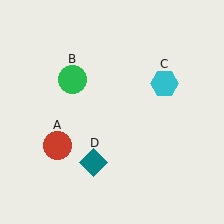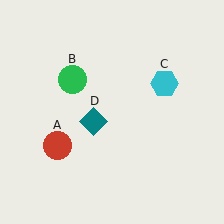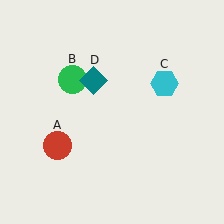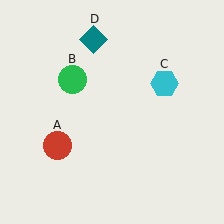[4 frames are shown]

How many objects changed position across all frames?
1 object changed position: teal diamond (object D).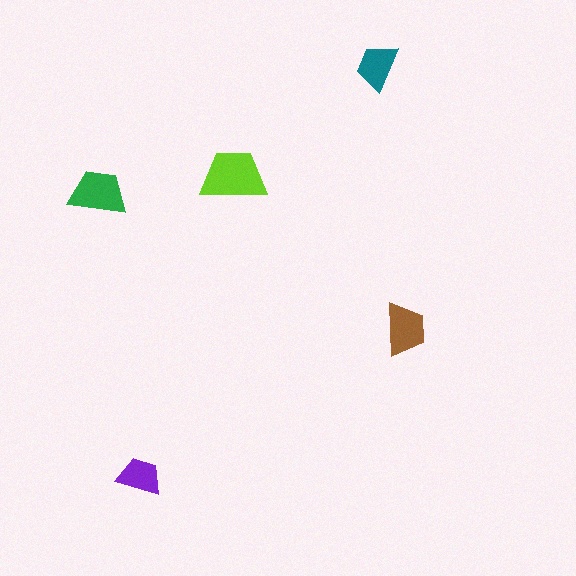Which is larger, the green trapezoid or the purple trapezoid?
The green one.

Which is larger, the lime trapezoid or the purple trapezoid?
The lime one.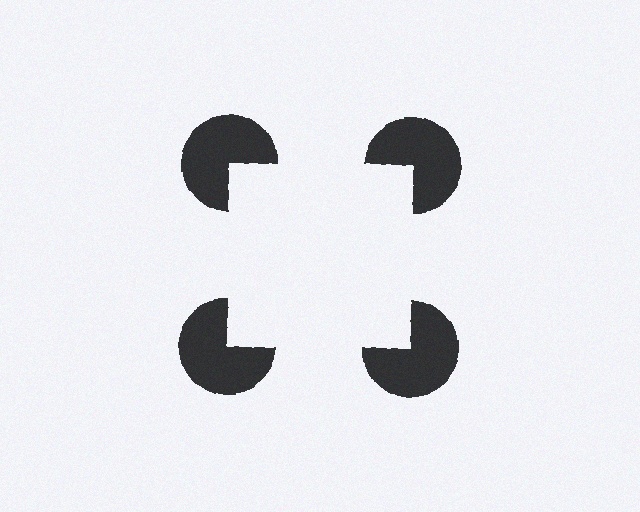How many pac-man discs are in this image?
There are 4 — one at each vertex of the illusory square.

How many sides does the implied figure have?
4 sides.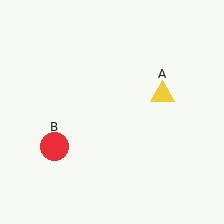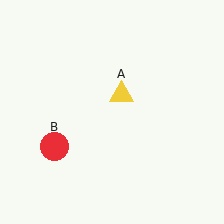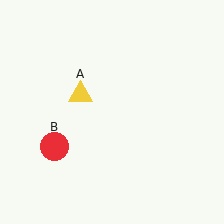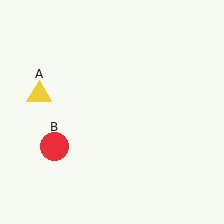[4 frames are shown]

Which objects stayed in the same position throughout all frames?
Red circle (object B) remained stationary.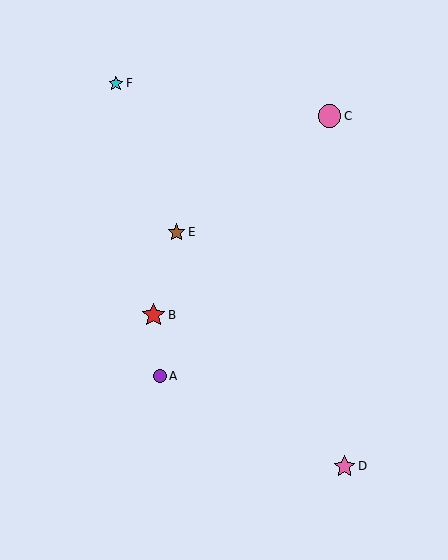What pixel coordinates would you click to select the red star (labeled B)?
Click at (153, 315) to select the red star B.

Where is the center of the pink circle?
The center of the pink circle is at (329, 116).